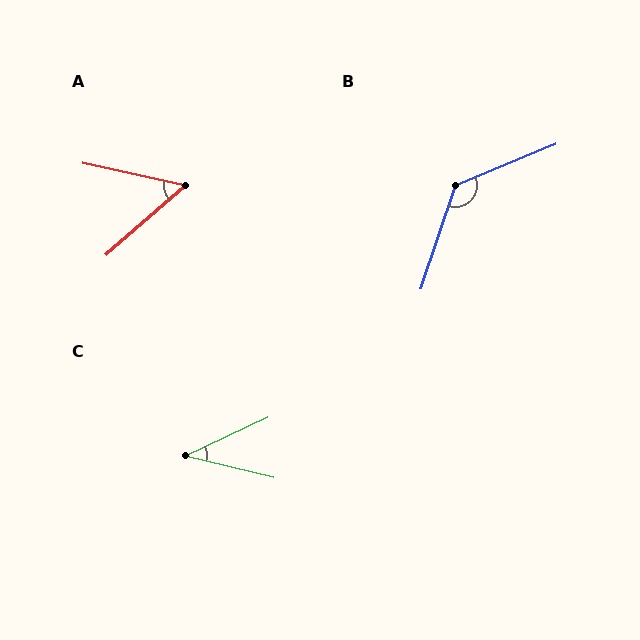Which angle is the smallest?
C, at approximately 39 degrees.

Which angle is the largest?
B, at approximately 131 degrees.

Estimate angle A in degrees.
Approximately 54 degrees.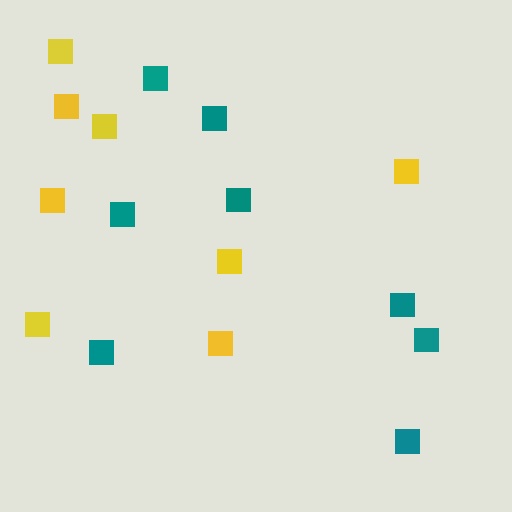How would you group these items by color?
There are 2 groups: one group of teal squares (8) and one group of yellow squares (8).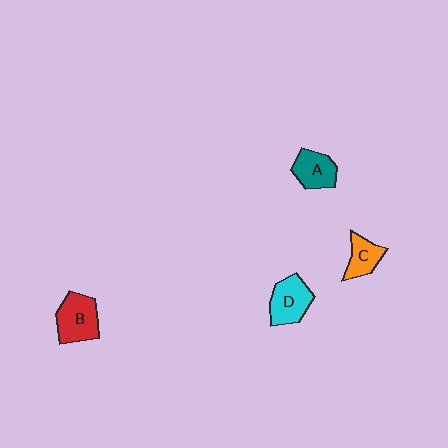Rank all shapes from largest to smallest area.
From largest to smallest: B (red), D (cyan), A (teal), C (orange).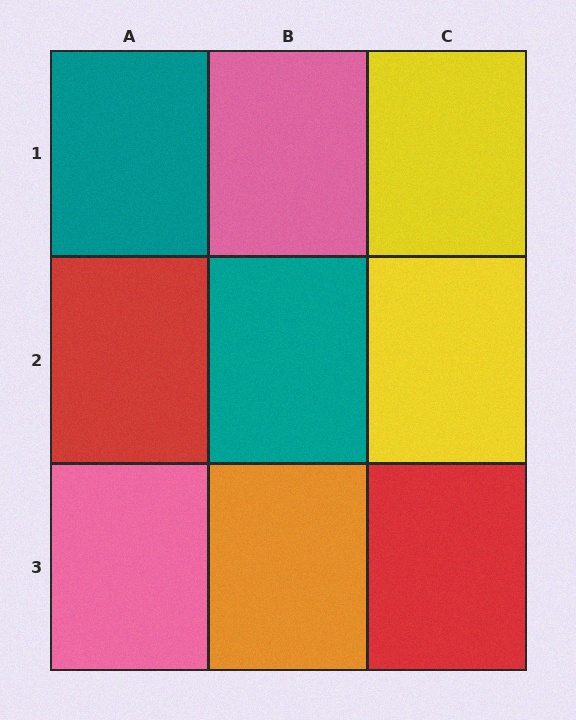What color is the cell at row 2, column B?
Teal.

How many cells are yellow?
2 cells are yellow.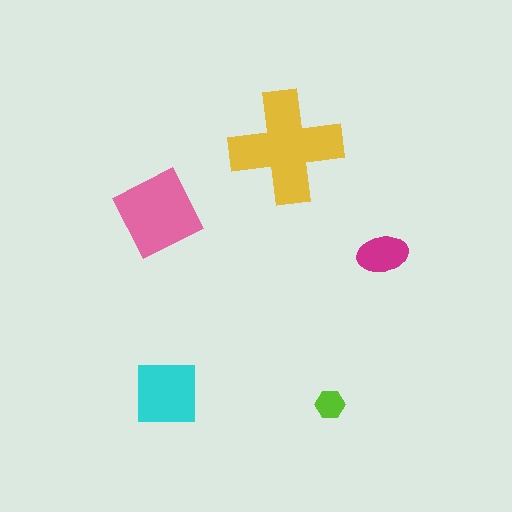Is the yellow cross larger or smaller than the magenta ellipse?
Larger.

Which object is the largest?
The yellow cross.